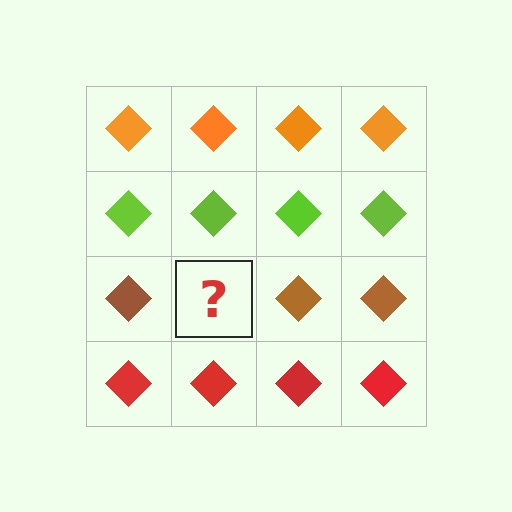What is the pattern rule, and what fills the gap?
The rule is that each row has a consistent color. The gap should be filled with a brown diamond.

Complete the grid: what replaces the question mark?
The question mark should be replaced with a brown diamond.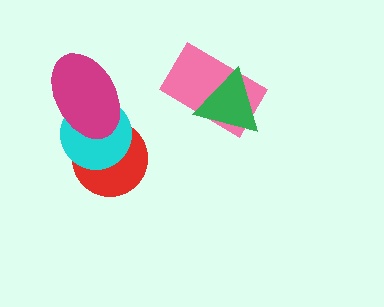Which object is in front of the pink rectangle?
The green triangle is in front of the pink rectangle.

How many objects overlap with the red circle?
2 objects overlap with the red circle.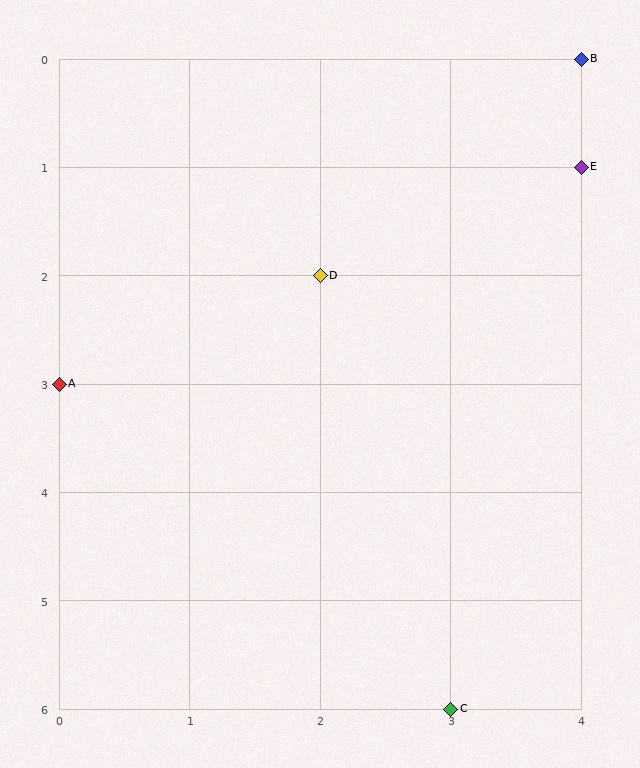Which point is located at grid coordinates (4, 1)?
Point E is at (4, 1).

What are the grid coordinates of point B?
Point B is at grid coordinates (4, 0).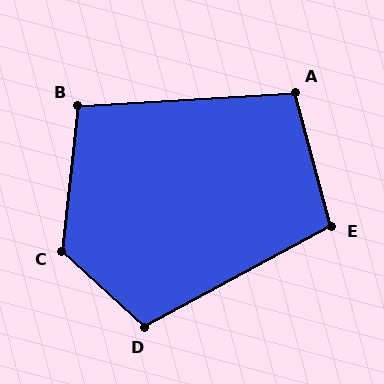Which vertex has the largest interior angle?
C, at approximately 126 degrees.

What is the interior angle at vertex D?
Approximately 109 degrees (obtuse).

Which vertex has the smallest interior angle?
B, at approximately 100 degrees.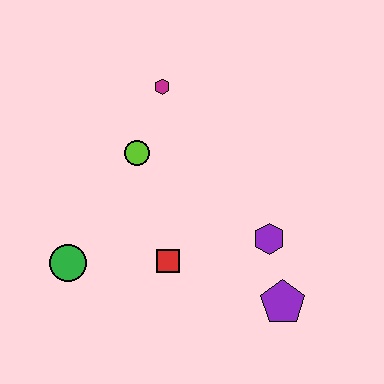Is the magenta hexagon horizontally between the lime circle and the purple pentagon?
Yes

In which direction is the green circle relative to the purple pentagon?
The green circle is to the left of the purple pentagon.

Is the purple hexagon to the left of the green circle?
No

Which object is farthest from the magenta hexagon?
The purple pentagon is farthest from the magenta hexagon.